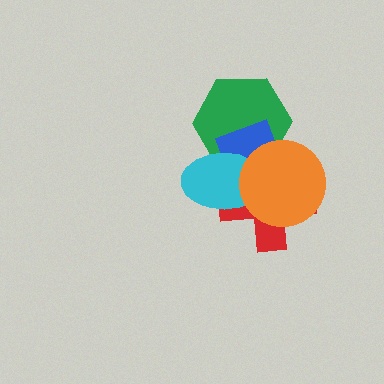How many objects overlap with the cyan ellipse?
4 objects overlap with the cyan ellipse.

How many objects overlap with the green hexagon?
4 objects overlap with the green hexagon.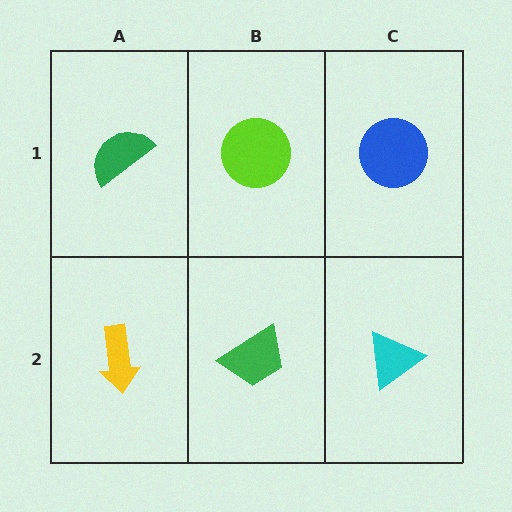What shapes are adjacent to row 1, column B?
A green trapezoid (row 2, column B), a green semicircle (row 1, column A), a blue circle (row 1, column C).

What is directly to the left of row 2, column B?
A yellow arrow.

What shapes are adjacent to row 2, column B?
A lime circle (row 1, column B), a yellow arrow (row 2, column A), a cyan triangle (row 2, column C).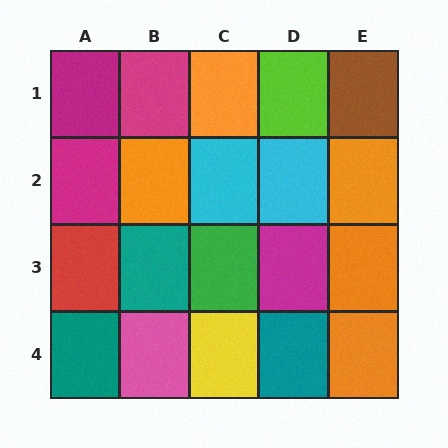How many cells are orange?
5 cells are orange.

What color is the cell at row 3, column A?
Red.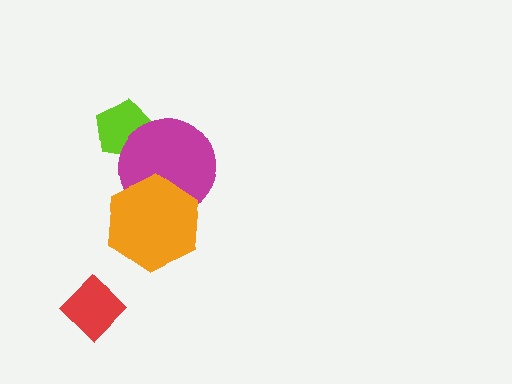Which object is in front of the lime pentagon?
The magenta circle is in front of the lime pentagon.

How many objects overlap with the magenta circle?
2 objects overlap with the magenta circle.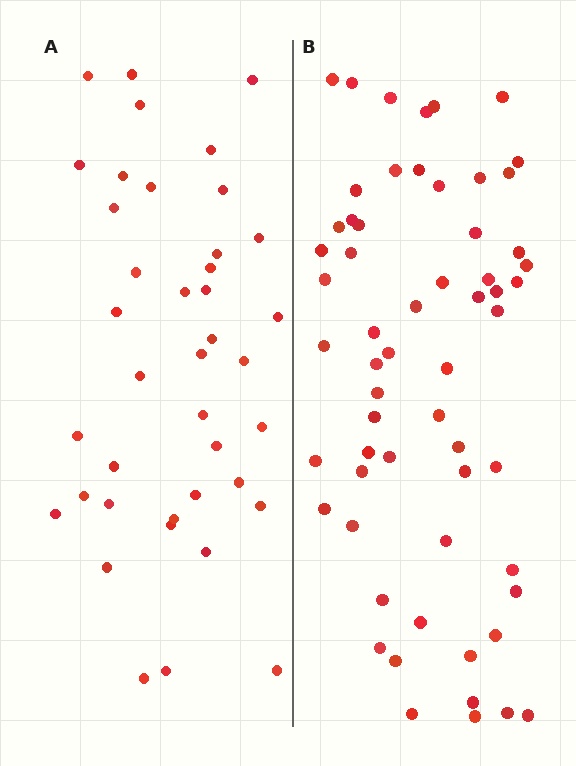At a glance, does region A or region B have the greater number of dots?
Region B (the right region) has more dots.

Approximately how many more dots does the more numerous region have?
Region B has approximately 20 more dots than region A.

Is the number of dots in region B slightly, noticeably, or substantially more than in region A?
Region B has substantially more. The ratio is roughly 1.5 to 1.